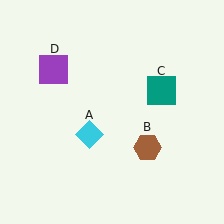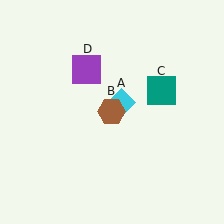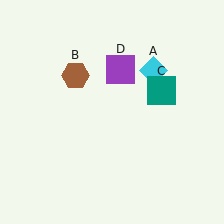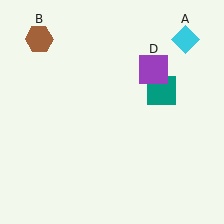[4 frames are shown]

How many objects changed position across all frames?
3 objects changed position: cyan diamond (object A), brown hexagon (object B), purple square (object D).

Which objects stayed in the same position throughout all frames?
Teal square (object C) remained stationary.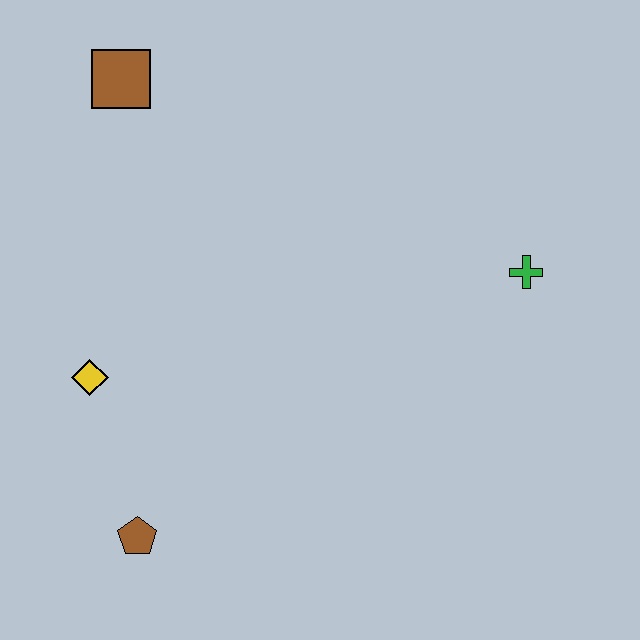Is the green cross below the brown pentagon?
No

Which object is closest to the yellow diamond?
The brown pentagon is closest to the yellow diamond.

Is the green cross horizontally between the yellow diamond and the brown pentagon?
No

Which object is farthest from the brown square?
The brown pentagon is farthest from the brown square.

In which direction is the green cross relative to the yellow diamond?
The green cross is to the right of the yellow diamond.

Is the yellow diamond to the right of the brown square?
No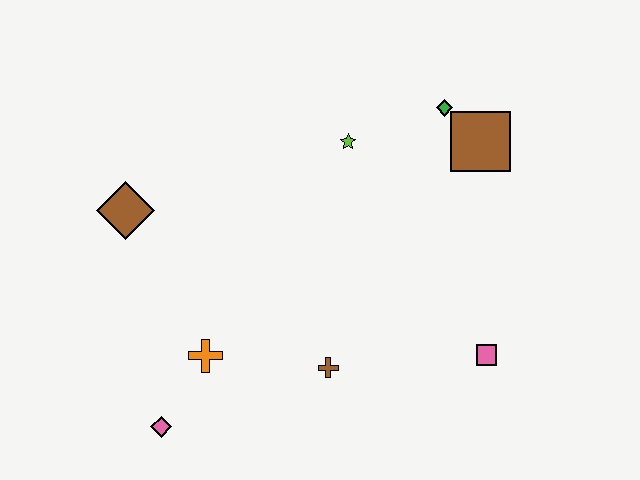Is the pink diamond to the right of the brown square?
No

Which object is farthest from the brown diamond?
The pink square is farthest from the brown diamond.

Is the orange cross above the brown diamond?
No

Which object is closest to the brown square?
The green diamond is closest to the brown square.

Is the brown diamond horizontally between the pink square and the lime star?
No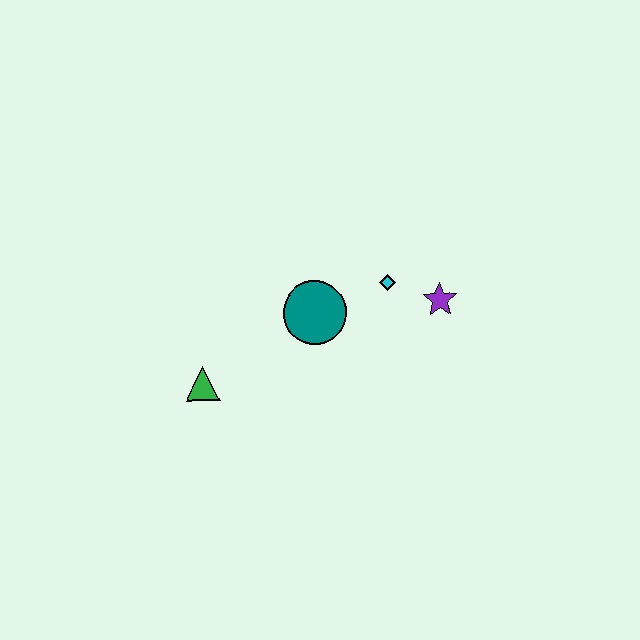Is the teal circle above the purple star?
No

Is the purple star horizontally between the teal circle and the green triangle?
No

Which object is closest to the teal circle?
The cyan diamond is closest to the teal circle.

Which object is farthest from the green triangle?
The purple star is farthest from the green triangle.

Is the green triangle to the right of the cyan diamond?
No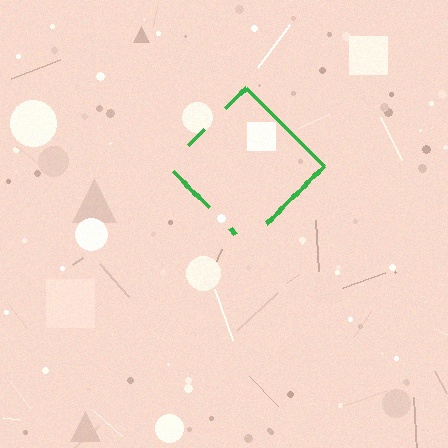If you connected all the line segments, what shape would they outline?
They would outline a diamond.